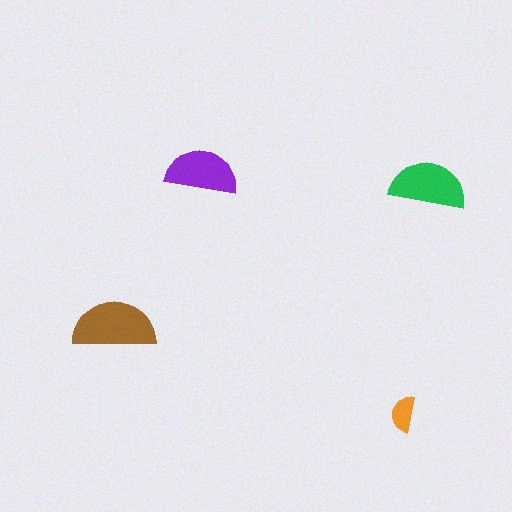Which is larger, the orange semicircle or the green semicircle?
The green one.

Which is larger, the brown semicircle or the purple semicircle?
The brown one.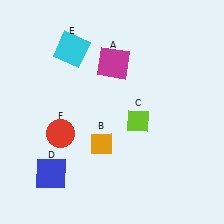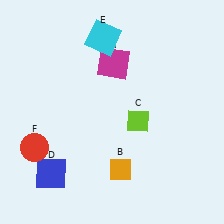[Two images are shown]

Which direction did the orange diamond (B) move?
The orange diamond (B) moved down.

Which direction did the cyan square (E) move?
The cyan square (E) moved right.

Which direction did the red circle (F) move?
The red circle (F) moved left.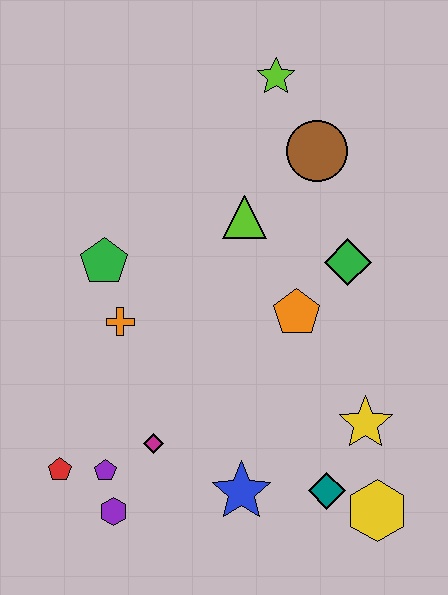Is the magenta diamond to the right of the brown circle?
No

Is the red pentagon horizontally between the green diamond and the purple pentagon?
No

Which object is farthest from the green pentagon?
The yellow hexagon is farthest from the green pentagon.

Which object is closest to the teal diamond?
The yellow hexagon is closest to the teal diamond.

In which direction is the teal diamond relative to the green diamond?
The teal diamond is below the green diamond.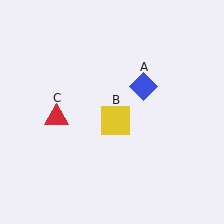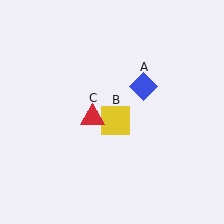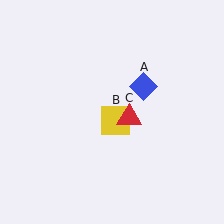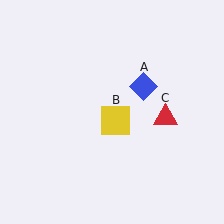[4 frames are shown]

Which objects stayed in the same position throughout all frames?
Blue diamond (object A) and yellow square (object B) remained stationary.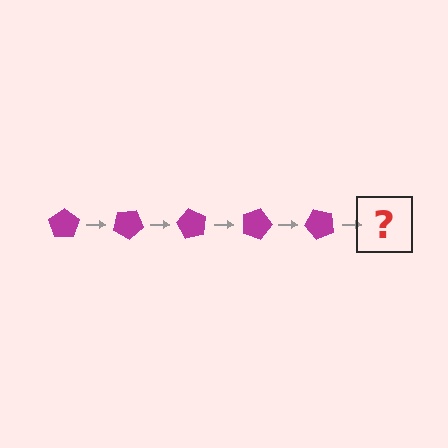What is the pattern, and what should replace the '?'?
The pattern is that the pentagon rotates 30 degrees each step. The '?' should be a magenta pentagon rotated 150 degrees.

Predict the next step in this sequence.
The next step is a magenta pentagon rotated 150 degrees.